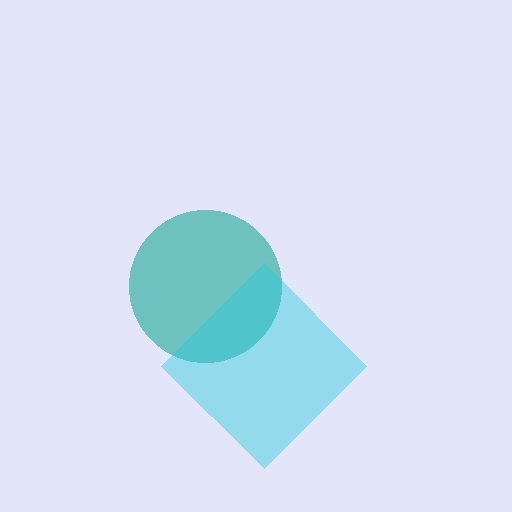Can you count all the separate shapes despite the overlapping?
Yes, there are 2 separate shapes.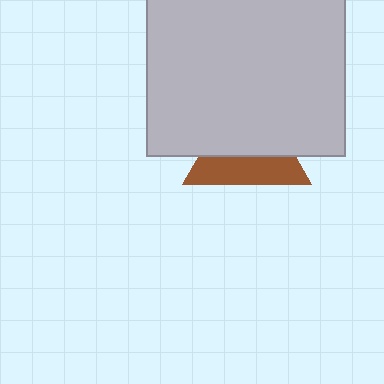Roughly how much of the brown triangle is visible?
A small part of it is visible (roughly 43%).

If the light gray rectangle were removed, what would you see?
You would see the complete brown triangle.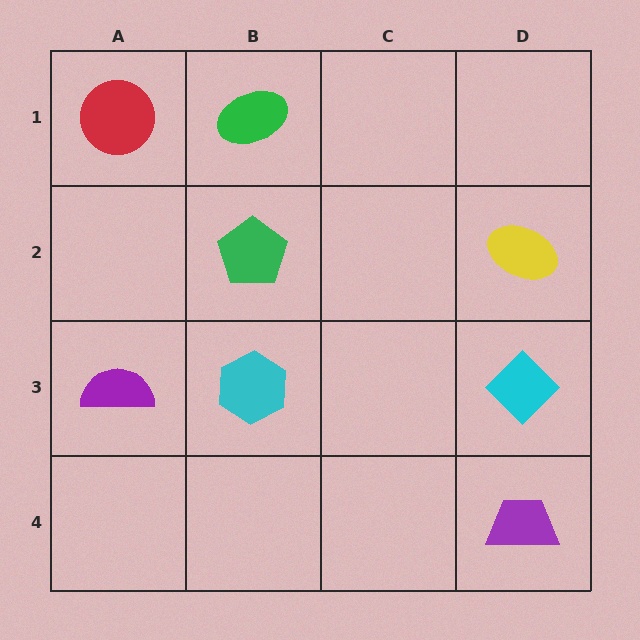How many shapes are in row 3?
3 shapes.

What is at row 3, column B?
A cyan hexagon.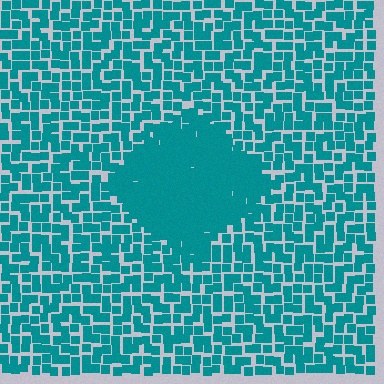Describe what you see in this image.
The image contains small teal elements arranged at two different densities. A diamond-shaped region is visible where the elements are more densely packed than the surrounding area.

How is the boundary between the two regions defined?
The boundary is defined by a change in element density (approximately 1.9x ratio). All elements are the same color, size, and shape.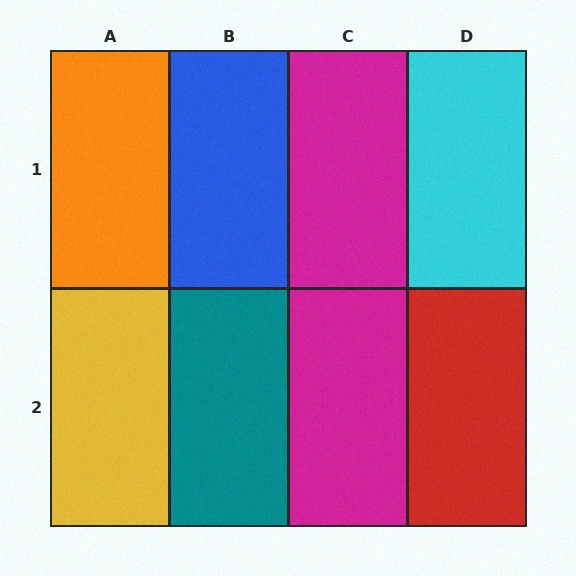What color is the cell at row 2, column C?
Magenta.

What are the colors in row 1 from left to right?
Orange, blue, magenta, cyan.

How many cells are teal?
1 cell is teal.